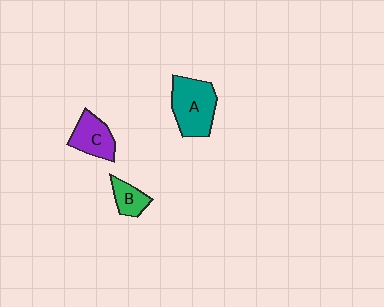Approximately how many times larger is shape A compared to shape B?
Approximately 2.3 times.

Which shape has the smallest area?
Shape B (green).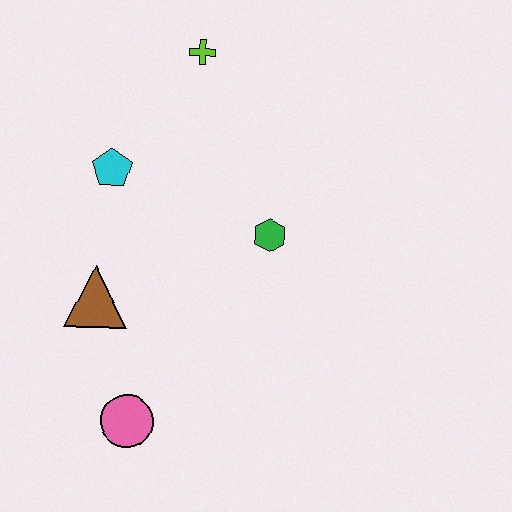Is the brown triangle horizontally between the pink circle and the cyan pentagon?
No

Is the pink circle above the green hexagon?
No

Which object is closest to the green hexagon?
The cyan pentagon is closest to the green hexagon.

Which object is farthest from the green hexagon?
The pink circle is farthest from the green hexagon.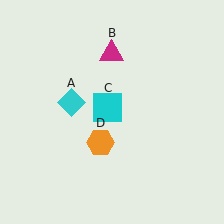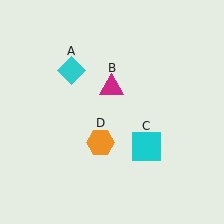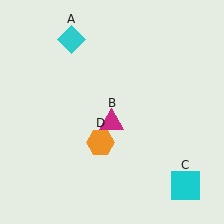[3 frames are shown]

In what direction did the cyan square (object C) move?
The cyan square (object C) moved down and to the right.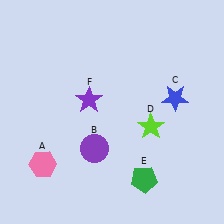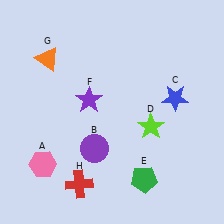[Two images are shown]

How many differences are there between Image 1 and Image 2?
There are 2 differences between the two images.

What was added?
An orange triangle (G), a red cross (H) were added in Image 2.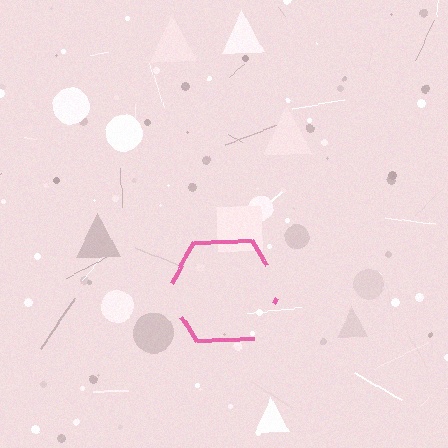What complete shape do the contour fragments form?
The contour fragments form a hexagon.